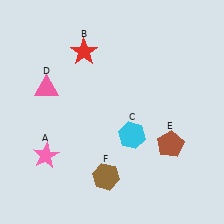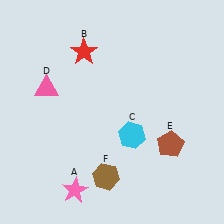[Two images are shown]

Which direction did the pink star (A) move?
The pink star (A) moved down.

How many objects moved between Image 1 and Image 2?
1 object moved between the two images.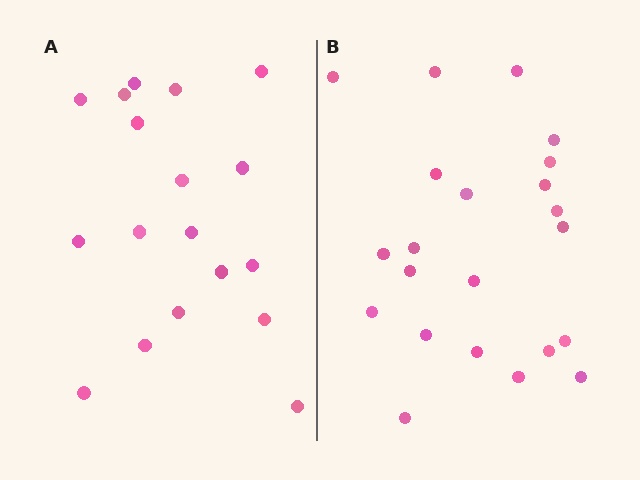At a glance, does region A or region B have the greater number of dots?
Region B (the right region) has more dots.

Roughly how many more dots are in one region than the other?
Region B has about 4 more dots than region A.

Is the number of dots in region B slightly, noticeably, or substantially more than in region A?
Region B has only slightly more — the two regions are fairly close. The ratio is roughly 1.2 to 1.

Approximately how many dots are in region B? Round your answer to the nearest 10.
About 20 dots. (The exact count is 22, which rounds to 20.)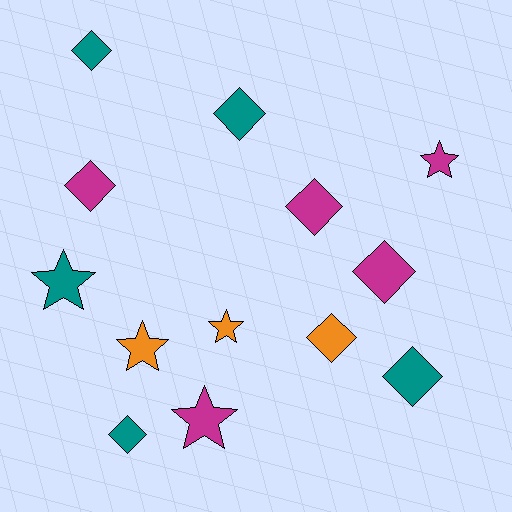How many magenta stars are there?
There are 2 magenta stars.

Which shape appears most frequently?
Diamond, with 8 objects.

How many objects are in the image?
There are 13 objects.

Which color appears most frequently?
Magenta, with 5 objects.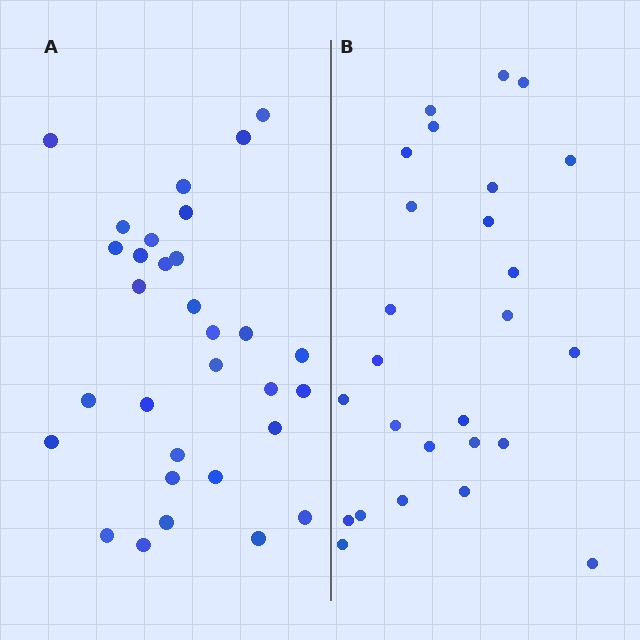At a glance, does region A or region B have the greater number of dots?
Region A (the left region) has more dots.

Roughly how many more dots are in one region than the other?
Region A has about 5 more dots than region B.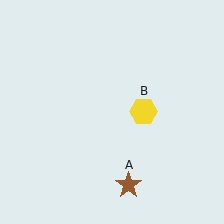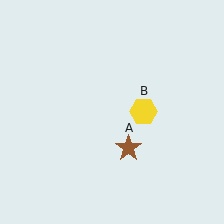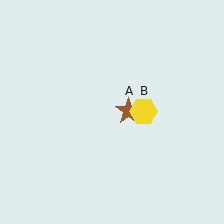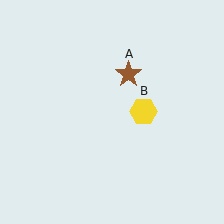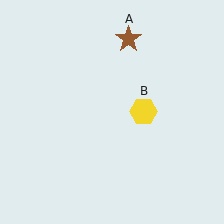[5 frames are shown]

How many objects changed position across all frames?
1 object changed position: brown star (object A).